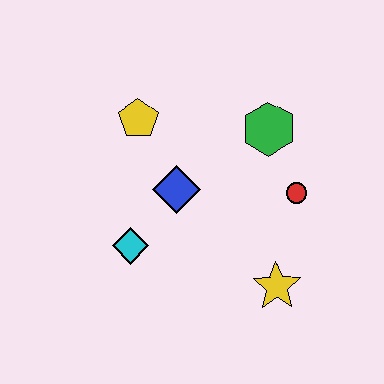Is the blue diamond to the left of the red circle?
Yes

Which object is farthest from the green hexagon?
The cyan diamond is farthest from the green hexagon.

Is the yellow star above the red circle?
No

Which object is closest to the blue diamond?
The cyan diamond is closest to the blue diamond.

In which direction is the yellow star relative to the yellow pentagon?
The yellow star is below the yellow pentagon.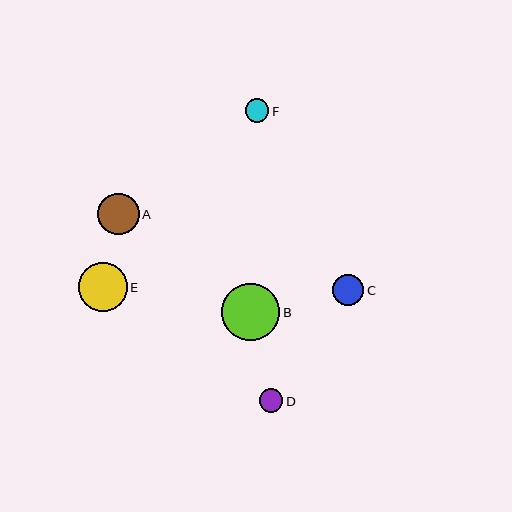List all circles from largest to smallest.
From largest to smallest: B, E, A, C, D, F.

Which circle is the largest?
Circle B is the largest with a size of approximately 58 pixels.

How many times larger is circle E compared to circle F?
Circle E is approximately 2.1 times the size of circle F.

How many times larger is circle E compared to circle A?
Circle E is approximately 1.2 times the size of circle A.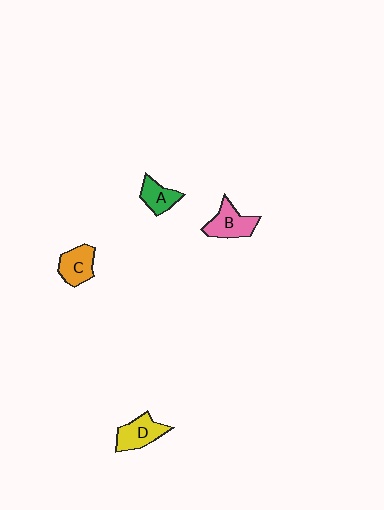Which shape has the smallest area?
Shape A (green).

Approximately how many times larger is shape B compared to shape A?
Approximately 1.4 times.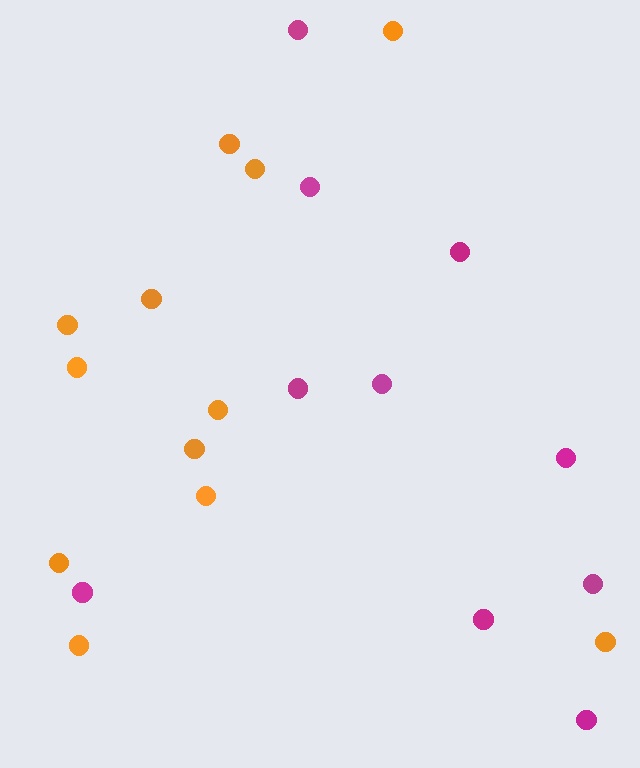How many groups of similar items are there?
There are 2 groups: one group of magenta circles (10) and one group of orange circles (12).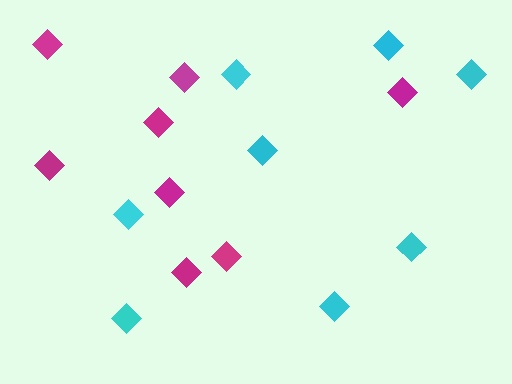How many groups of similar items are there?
There are 2 groups: one group of magenta diamonds (8) and one group of cyan diamonds (8).